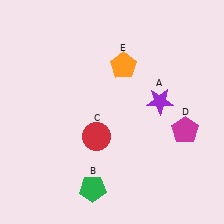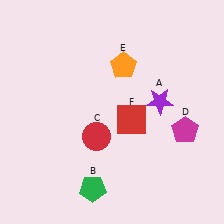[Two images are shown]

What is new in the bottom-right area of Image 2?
A red square (F) was added in the bottom-right area of Image 2.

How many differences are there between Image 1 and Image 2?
There is 1 difference between the two images.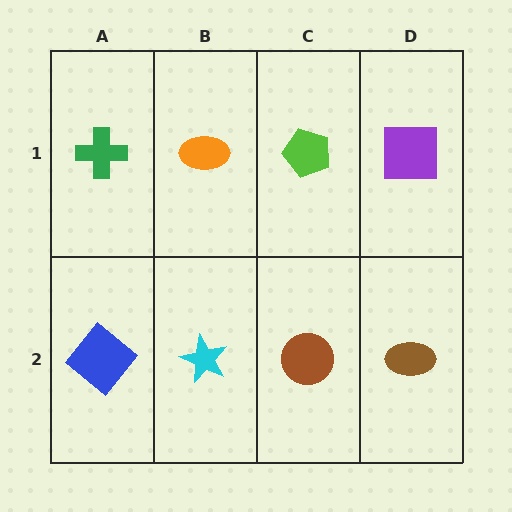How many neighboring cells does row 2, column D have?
2.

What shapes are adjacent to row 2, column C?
A lime pentagon (row 1, column C), a cyan star (row 2, column B), a brown ellipse (row 2, column D).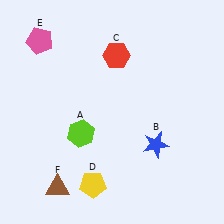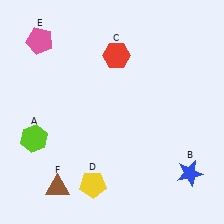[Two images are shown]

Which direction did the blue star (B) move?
The blue star (B) moved right.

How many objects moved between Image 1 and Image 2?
2 objects moved between the two images.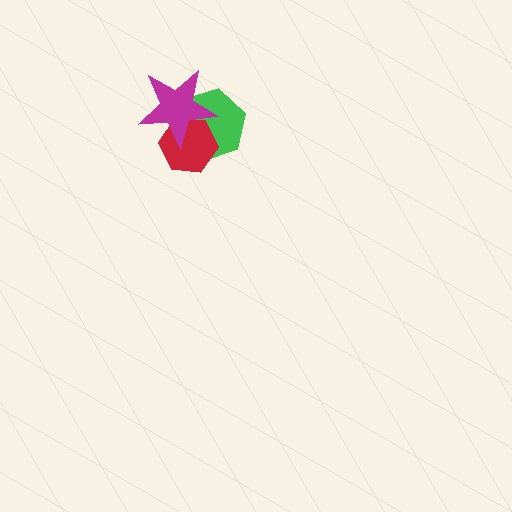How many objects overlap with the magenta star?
2 objects overlap with the magenta star.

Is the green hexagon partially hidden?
Yes, it is partially covered by another shape.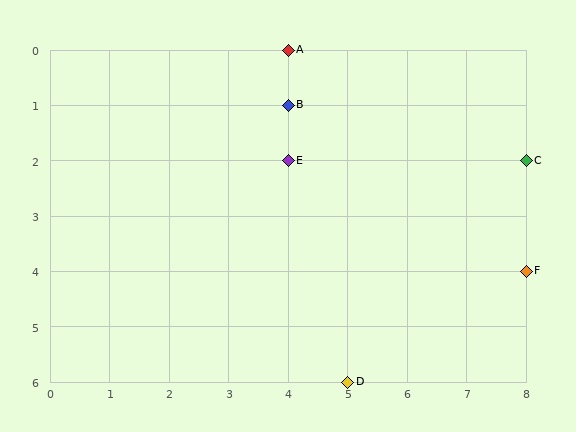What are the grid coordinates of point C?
Point C is at grid coordinates (8, 2).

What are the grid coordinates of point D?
Point D is at grid coordinates (5, 6).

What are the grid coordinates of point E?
Point E is at grid coordinates (4, 2).